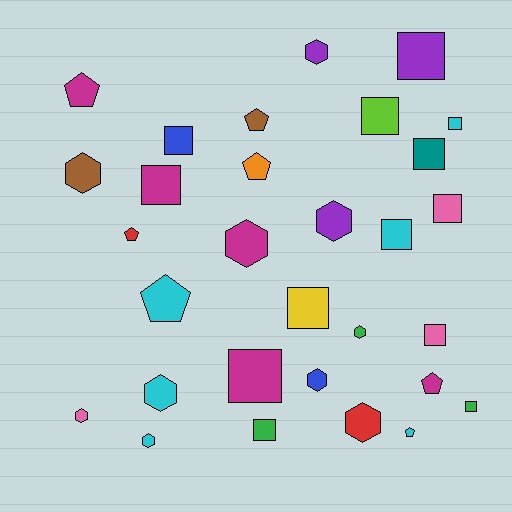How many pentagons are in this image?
There are 7 pentagons.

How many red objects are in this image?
There are 2 red objects.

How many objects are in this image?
There are 30 objects.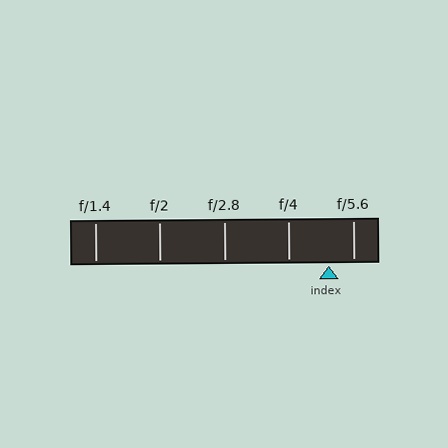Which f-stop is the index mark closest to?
The index mark is closest to f/5.6.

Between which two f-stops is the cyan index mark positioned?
The index mark is between f/4 and f/5.6.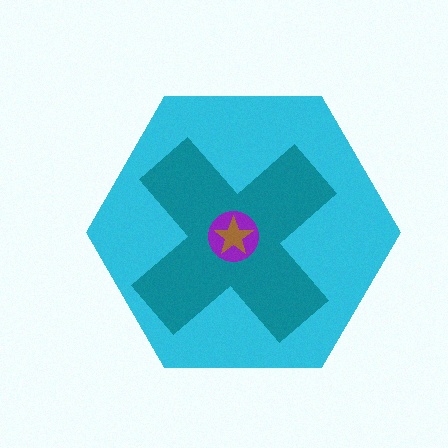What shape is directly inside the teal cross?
The purple circle.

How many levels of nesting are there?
4.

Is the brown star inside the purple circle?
Yes.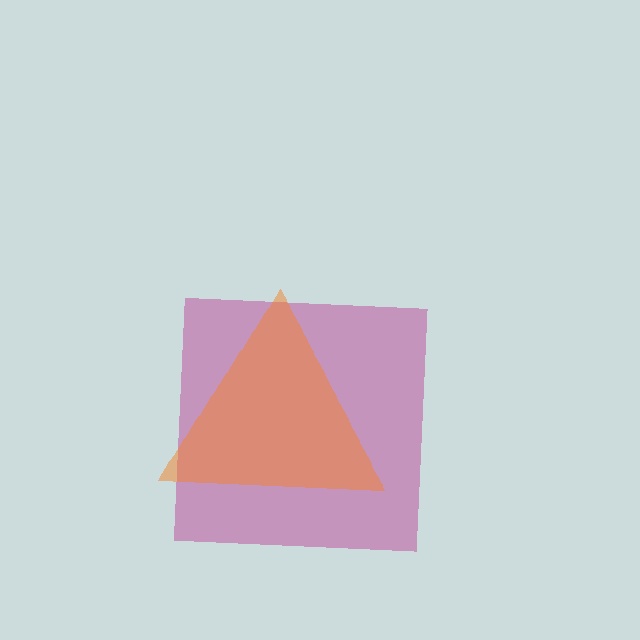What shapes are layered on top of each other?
The layered shapes are: a magenta square, an orange triangle.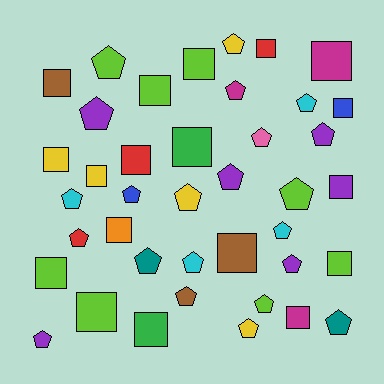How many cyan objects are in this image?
There are 4 cyan objects.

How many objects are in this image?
There are 40 objects.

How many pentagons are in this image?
There are 22 pentagons.